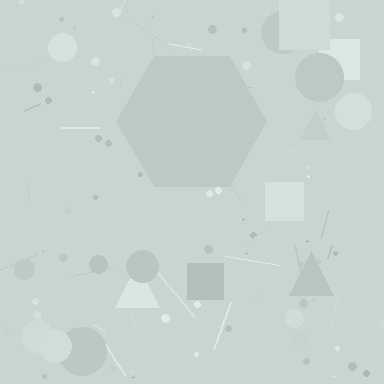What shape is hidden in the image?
A hexagon is hidden in the image.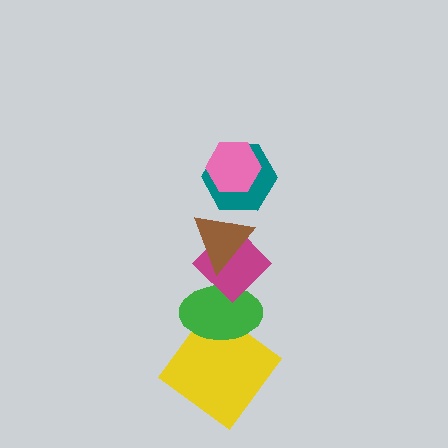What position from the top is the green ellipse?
The green ellipse is 5th from the top.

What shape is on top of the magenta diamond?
The brown triangle is on top of the magenta diamond.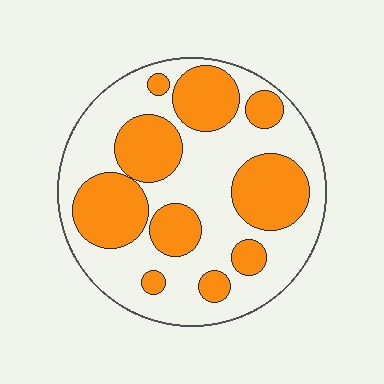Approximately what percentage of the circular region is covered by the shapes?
Approximately 40%.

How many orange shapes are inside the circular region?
10.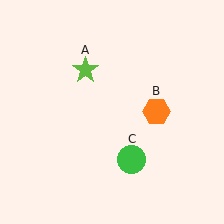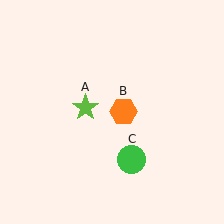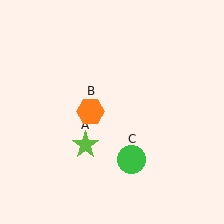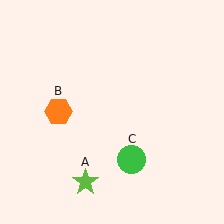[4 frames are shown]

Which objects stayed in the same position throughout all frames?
Green circle (object C) remained stationary.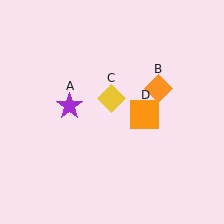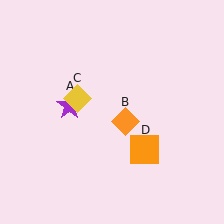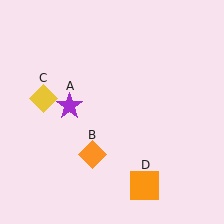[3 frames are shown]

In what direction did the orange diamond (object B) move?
The orange diamond (object B) moved down and to the left.